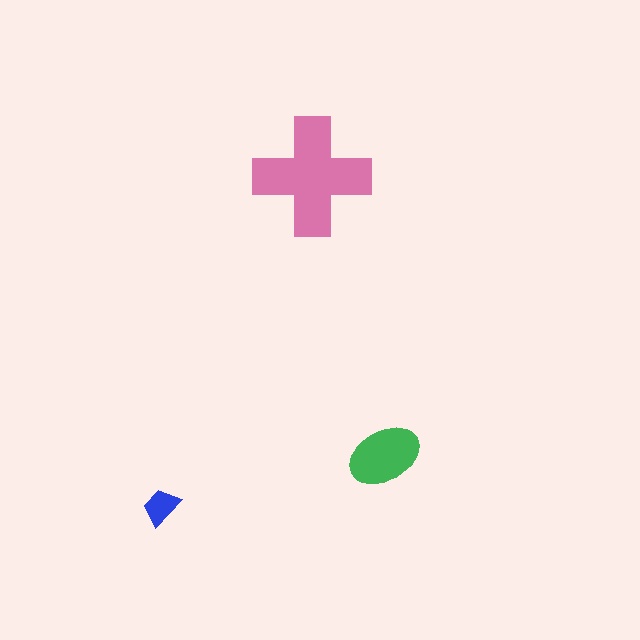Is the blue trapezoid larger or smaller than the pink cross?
Smaller.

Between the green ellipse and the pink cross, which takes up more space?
The pink cross.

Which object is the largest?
The pink cross.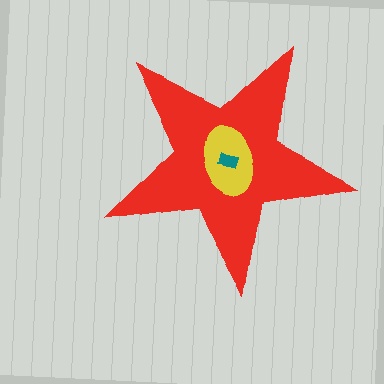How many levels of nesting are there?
3.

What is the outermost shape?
The red star.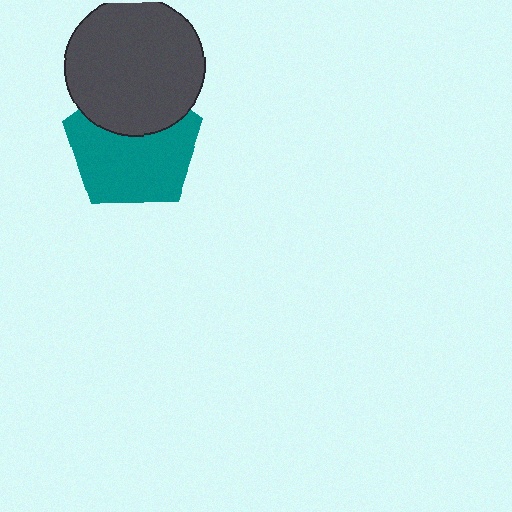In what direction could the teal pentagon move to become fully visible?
The teal pentagon could move down. That would shift it out from behind the dark gray circle entirely.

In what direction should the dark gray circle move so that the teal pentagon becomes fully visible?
The dark gray circle should move up. That is the shortest direction to clear the overlap and leave the teal pentagon fully visible.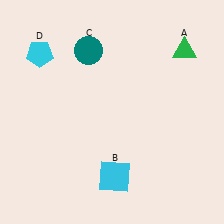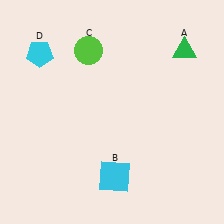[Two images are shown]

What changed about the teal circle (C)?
In Image 1, C is teal. In Image 2, it changed to lime.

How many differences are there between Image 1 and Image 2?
There is 1 difference between the two images.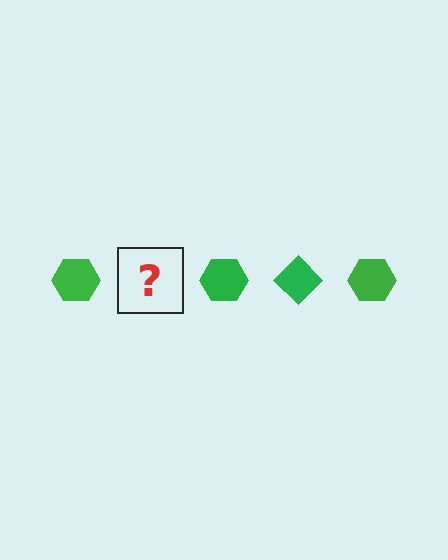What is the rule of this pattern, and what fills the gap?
The rule is that the pattern cycles through hexagon, diamond shapes in green. The gap should be filled with a green diamond.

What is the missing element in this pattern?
The missing element is a green diamond.